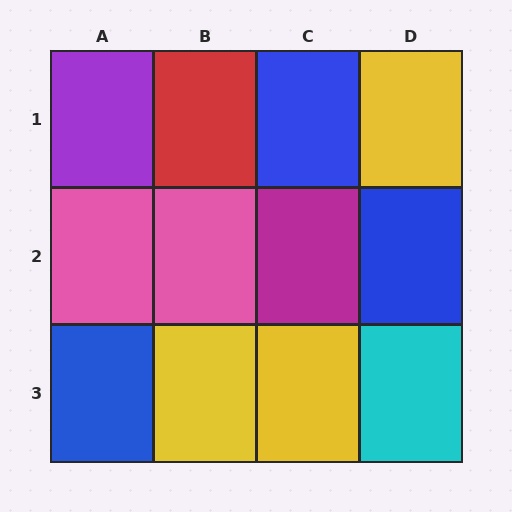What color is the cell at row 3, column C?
Yellow.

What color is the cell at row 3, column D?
Cyan.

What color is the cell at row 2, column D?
Blue.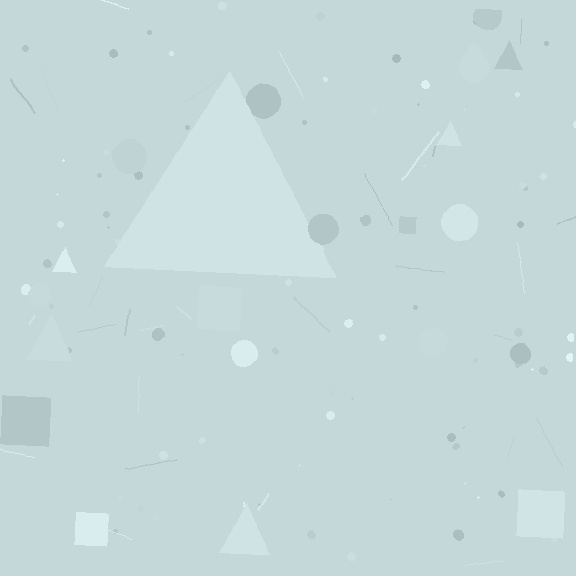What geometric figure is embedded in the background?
A triangle is embedded in the background.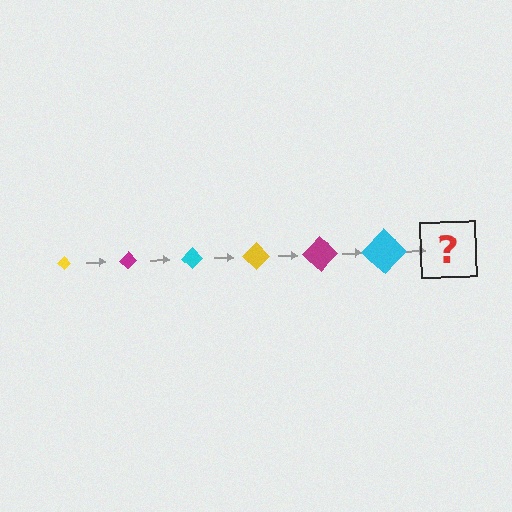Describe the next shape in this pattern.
It should be a yellow diamond, larger than the previous one.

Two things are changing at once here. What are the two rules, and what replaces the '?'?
The two rules are that the diamond grows larger each step and the color cycles through yellow, magenta, and cyan. The '?' should be a yellow diamond, larger than the previous one.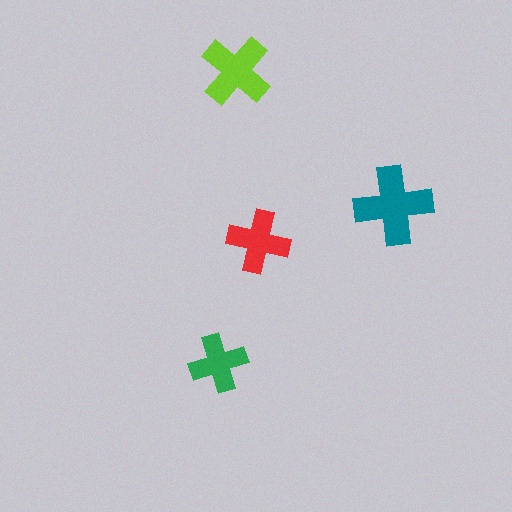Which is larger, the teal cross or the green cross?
The teal one.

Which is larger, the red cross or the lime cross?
The lime one.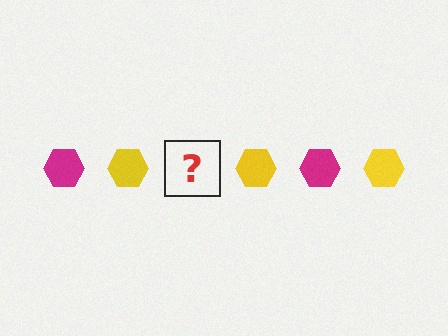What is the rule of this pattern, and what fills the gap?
The rule is that the pattern cycles through magenta, yellow hexagons. The gap should be filled with a magenta hexagon.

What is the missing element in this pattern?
The missing element is a magenta hexagon.